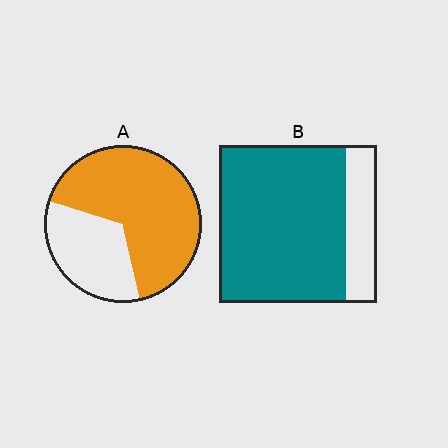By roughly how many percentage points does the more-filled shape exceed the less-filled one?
By roughly 15 percentage points (B over A).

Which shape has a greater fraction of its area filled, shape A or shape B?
Shape B.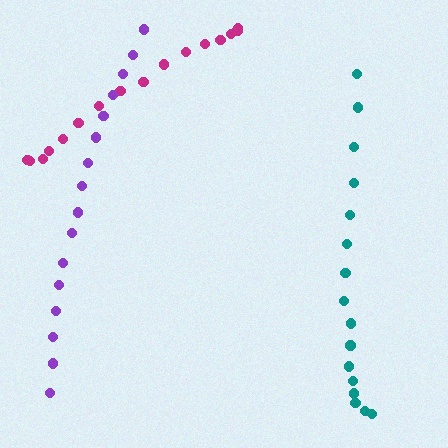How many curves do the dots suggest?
There are 3 distinct paths.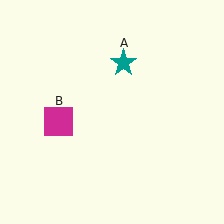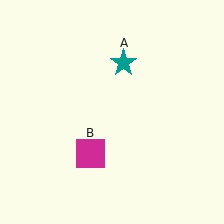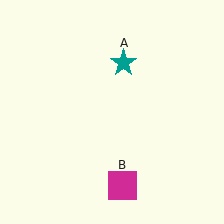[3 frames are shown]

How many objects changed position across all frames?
1 object changed position: magenta square (object B).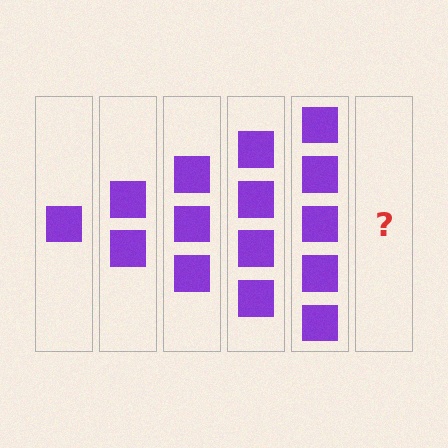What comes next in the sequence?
The next element should be 6 squares.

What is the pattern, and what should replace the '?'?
The pattern is that each step adds one more square. The '?' should be 6 squares.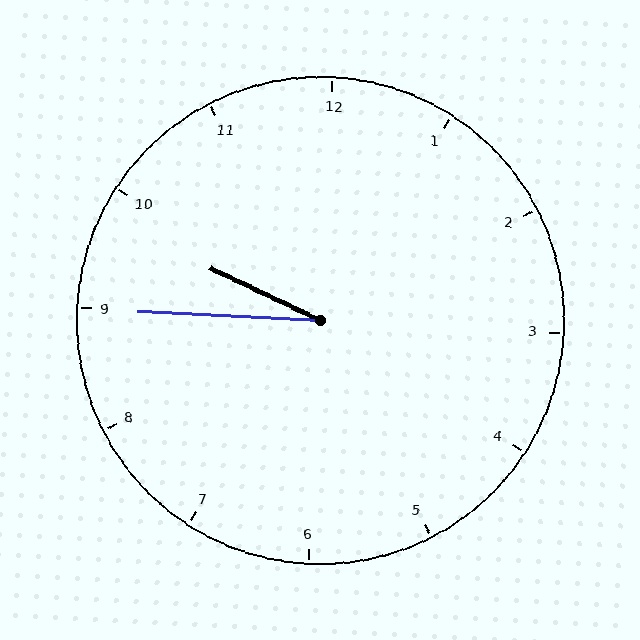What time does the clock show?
9:45.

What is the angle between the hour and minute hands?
Approximately 22 degrees.